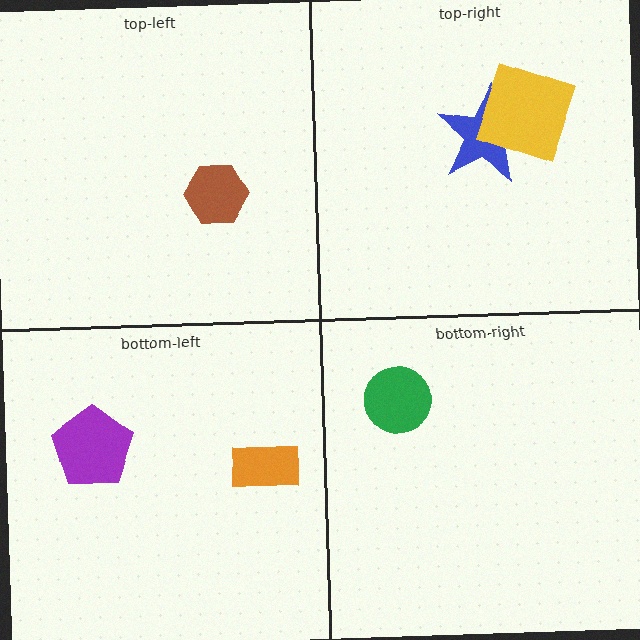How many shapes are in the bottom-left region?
2.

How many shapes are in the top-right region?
2.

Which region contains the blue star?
The top-right region.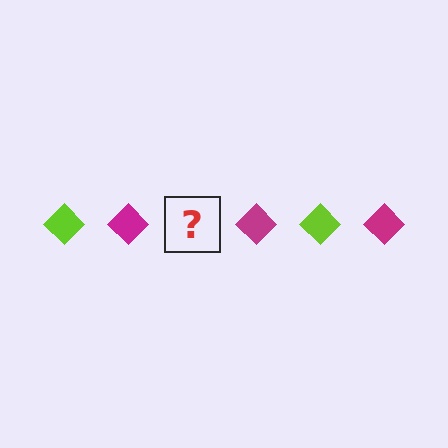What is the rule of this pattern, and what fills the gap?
The rule is that the pattern cycles through lime, magenta diamonds. The gap should be filled with a lime diamond.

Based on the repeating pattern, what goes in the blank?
The blank should be a lime diamond.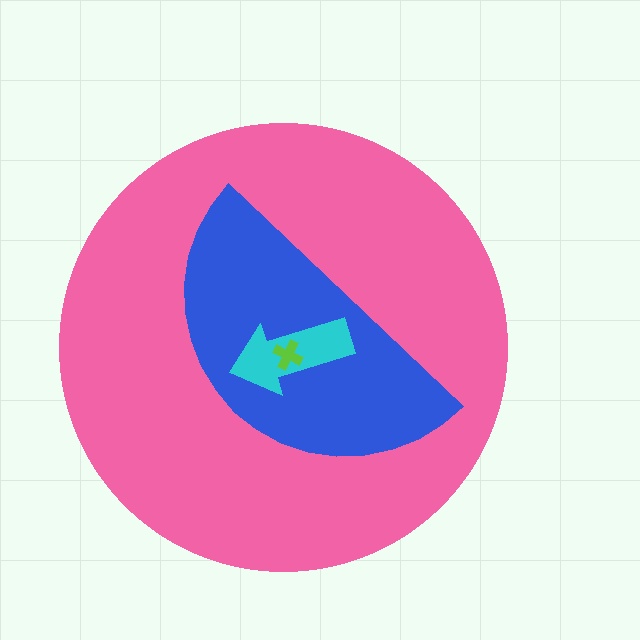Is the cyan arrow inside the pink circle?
Yes.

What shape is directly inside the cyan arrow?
The lime cross.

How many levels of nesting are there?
4.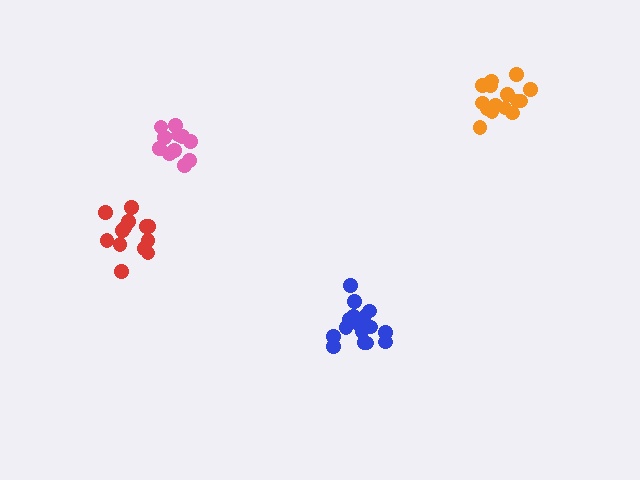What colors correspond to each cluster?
The clusters are colored: orange, red, blue, pink.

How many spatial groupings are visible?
There are 4 spatial groupings.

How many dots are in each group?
Group 1: 15 dots, Group 2: 13 dots, Group 3: 16 dots, Group 4: 11 dots (55 total).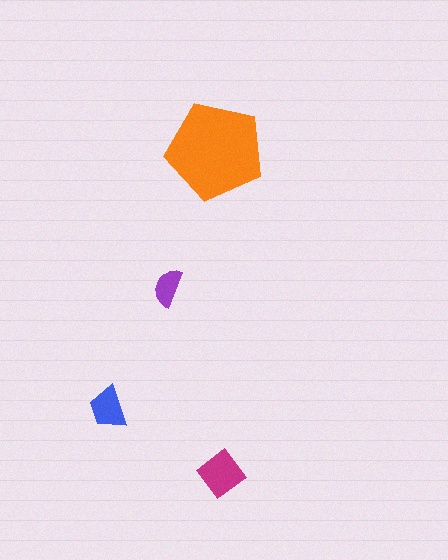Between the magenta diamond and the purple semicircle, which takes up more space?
The magenta diamond.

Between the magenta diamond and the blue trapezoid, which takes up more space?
The magenta diamond.